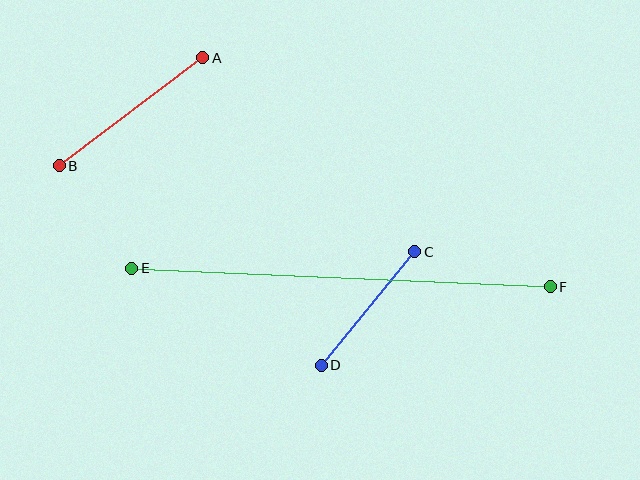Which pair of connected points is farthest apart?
Points E and F are farthest apart.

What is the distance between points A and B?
The distance is approximately 179 pixels.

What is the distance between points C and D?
The distance is approximately 147 pixels.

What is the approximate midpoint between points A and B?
The midpoint is at approximately (131, 112) pixels.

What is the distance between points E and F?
The distance is approximately 419 pixels.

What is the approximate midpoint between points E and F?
The midpoint is at approximately (341, 277) pixels.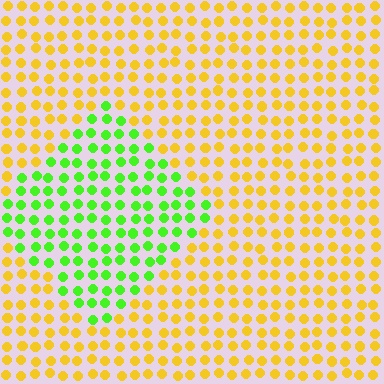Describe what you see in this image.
The image is filled with small yellow elements in a uniform arrangement. A diamond-shaped region is visible where the elements are tinted to a slightly different hue, forming a subtle color boundary.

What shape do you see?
I see a diamond.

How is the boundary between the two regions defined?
The boundary is defined purely by a slight shift in hue (about 62 degrees). Spacing, size, and orientation are identical on both sides.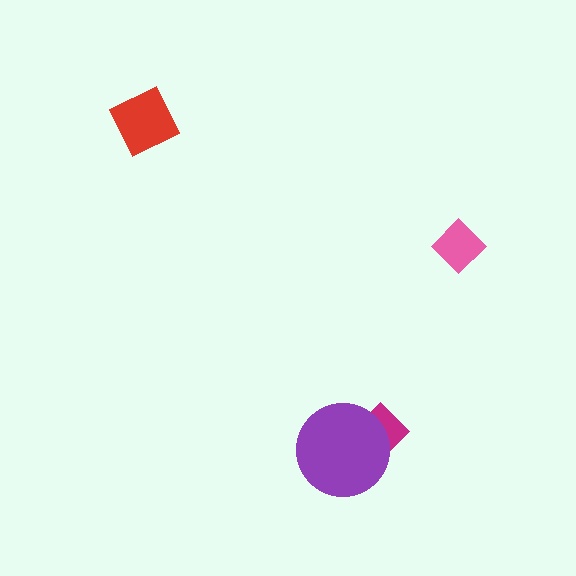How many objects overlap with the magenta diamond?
1 object overlaps with the magenta diamond.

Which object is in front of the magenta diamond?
The purple circle is in front of the magenta diamond.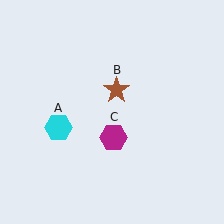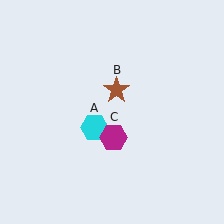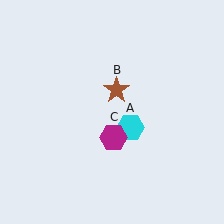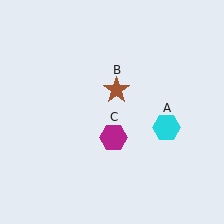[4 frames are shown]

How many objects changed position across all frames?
1 object changed position: cyan hexagon (object A).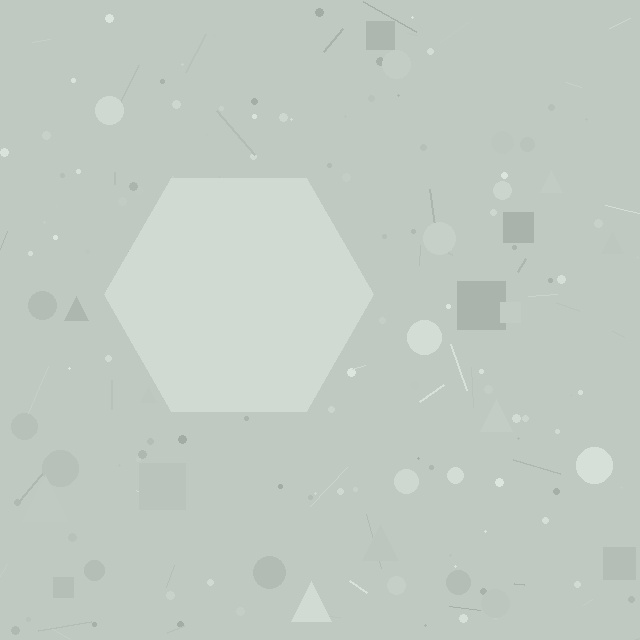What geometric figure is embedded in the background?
A hexagon is embedded in the background.